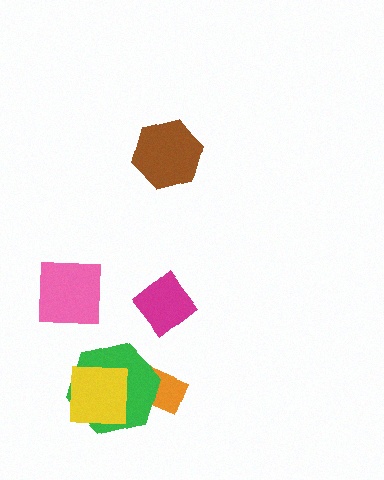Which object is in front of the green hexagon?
The yellow square is in front of the green hexagon.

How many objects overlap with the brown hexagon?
0 objects overlap with the brown hexagon.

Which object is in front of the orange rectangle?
The green hexagon is in front of the orange rectangle.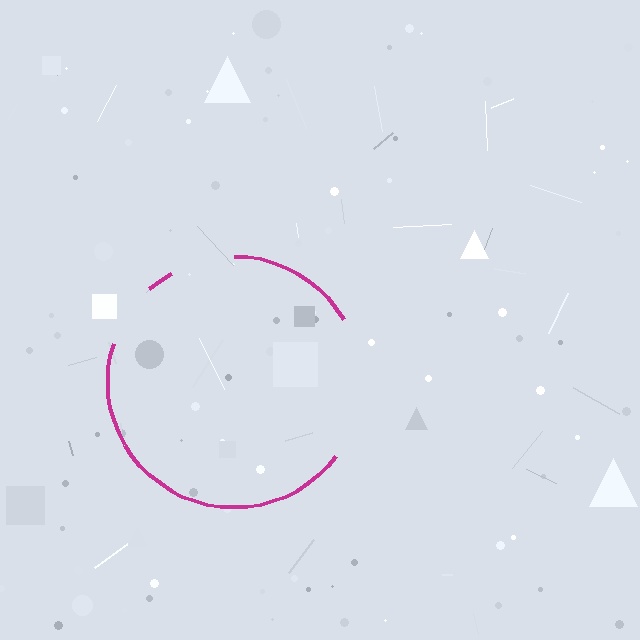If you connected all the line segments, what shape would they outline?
They would outline a circle.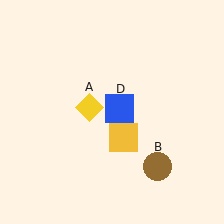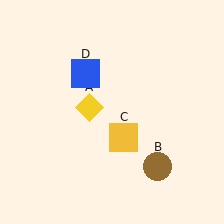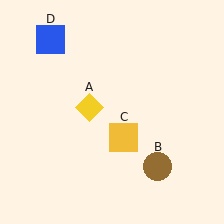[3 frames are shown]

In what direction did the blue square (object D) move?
The blue square (object D) moved up and to the left.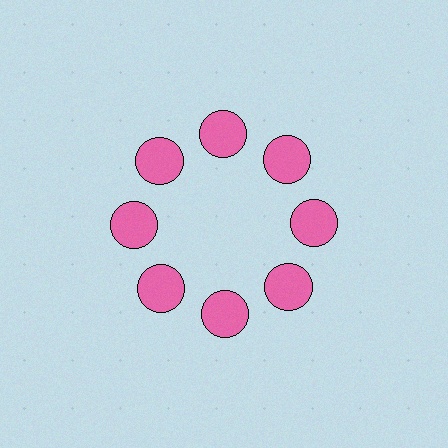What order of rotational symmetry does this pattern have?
This pattern has 8-fold rotational symmetry.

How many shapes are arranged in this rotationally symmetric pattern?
There are 8 shapes, arranged in 8 groups of 1.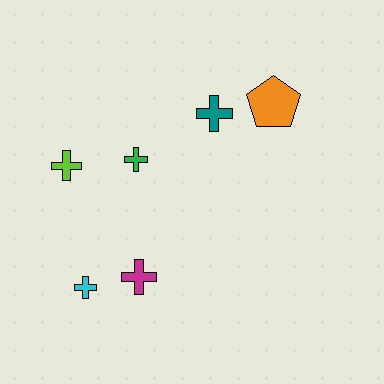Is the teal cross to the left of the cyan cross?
No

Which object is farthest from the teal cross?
The cyan cross is farthest from the teal cross.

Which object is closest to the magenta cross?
The cyan cross is closest to the magenta cross.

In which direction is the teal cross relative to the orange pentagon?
The teal cross is to the left of the orange pentagon.